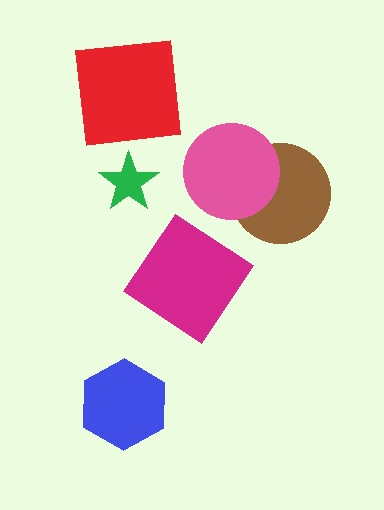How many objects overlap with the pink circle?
1 object overlaps with the pink circle.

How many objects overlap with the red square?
0 objects overlap with the red square.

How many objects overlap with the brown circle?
1 object overlaps with the brown circle.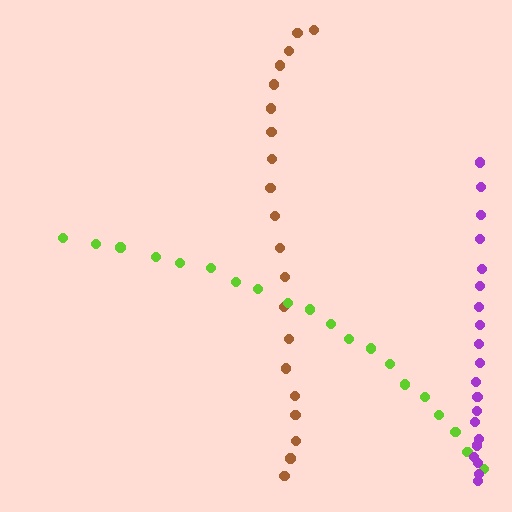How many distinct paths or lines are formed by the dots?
There are 3 distinct paths.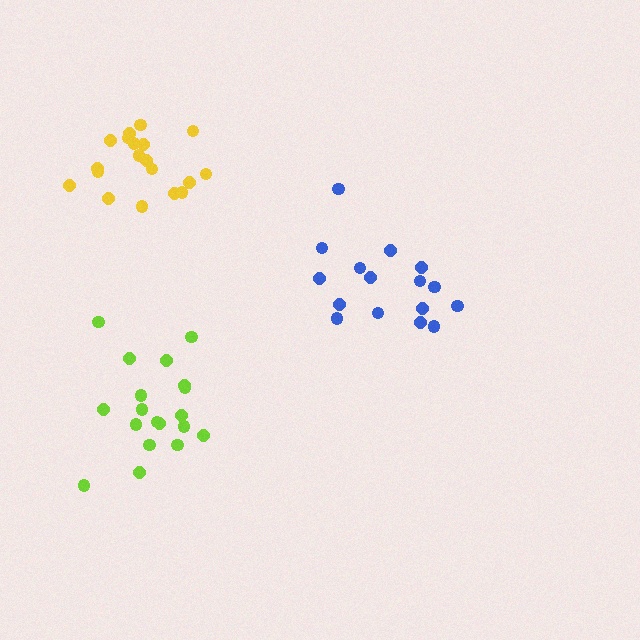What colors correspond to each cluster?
The clusters are colored: yellow, lime, blue.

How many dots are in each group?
Group 1: 19 dots, Group 2: 19 dots, Group 3: 16 dots (54 total).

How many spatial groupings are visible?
There are 3 spatial groupings.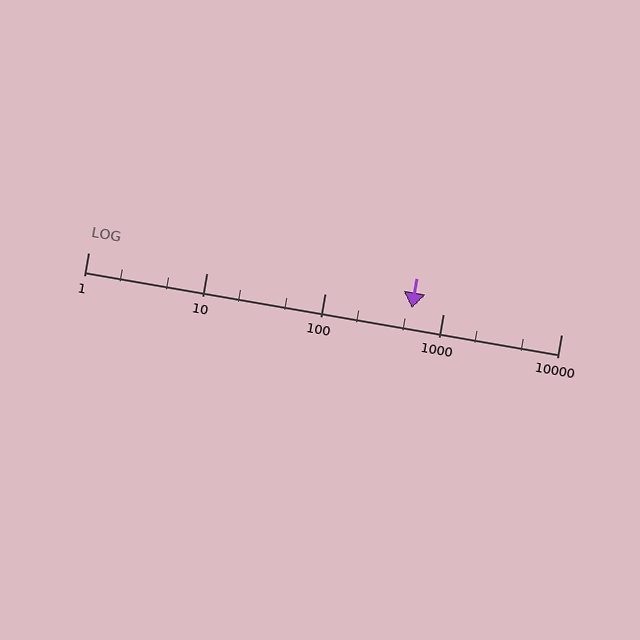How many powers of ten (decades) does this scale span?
The scale spans 4 decades, from 1 to 10000.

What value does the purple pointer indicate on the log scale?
The pointer indicates approximately 550.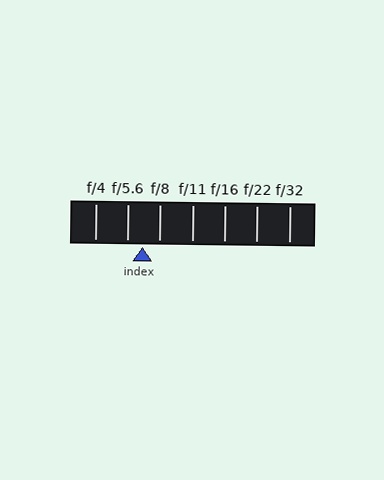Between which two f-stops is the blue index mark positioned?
The index mark is between f/5.6 and f/8.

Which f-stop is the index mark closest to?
The index mark is closest to f/5.6.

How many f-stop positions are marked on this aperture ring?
There are 7 f-stop positions marked.